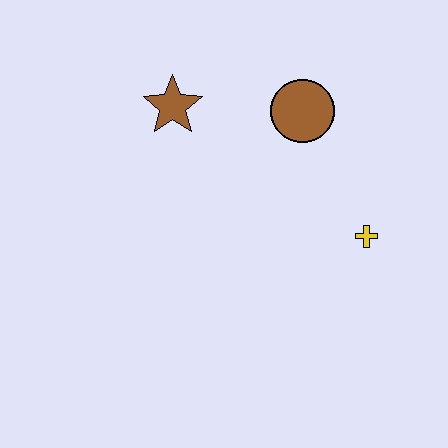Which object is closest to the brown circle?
The brown star is closest to the brown circle.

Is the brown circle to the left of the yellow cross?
Yes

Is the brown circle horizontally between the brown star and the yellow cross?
Yes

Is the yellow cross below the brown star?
Yes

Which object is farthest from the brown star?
The yellow cross is farthest from the brown star.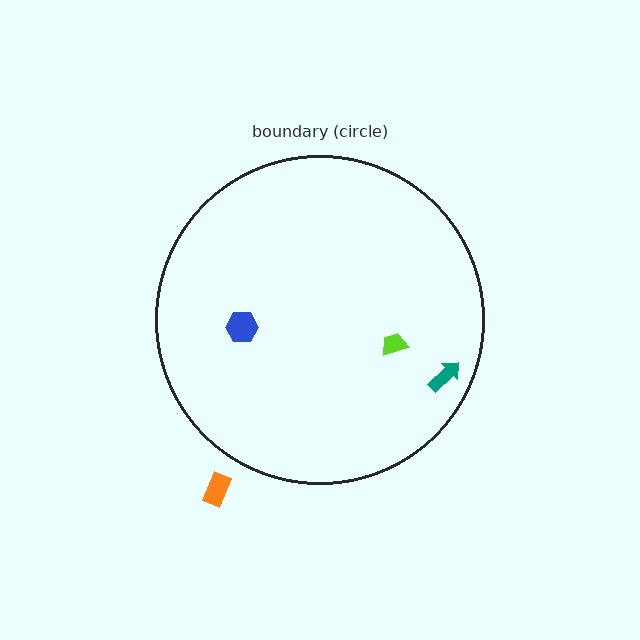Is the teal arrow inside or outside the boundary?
Inside.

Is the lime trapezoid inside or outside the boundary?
Inside.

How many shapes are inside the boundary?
3 inside, 1 outside.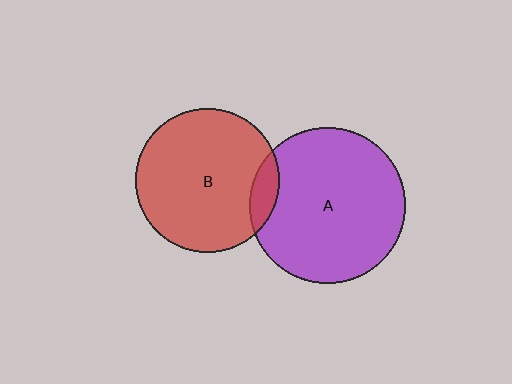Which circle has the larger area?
Circle A (purple).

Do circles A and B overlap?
Yes.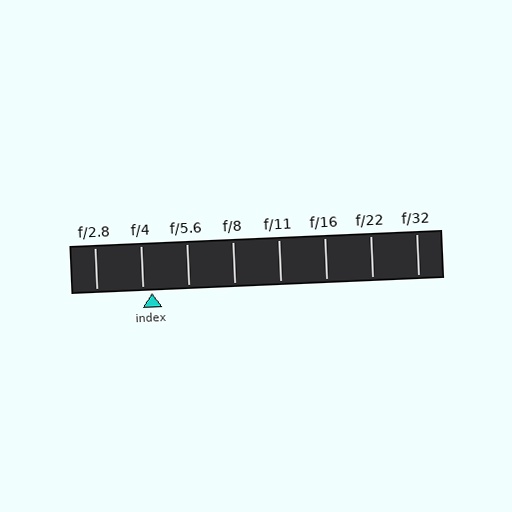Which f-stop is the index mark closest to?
The index mark is closest to f/4.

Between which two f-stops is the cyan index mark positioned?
The index mark is between f/4 and f/5.6.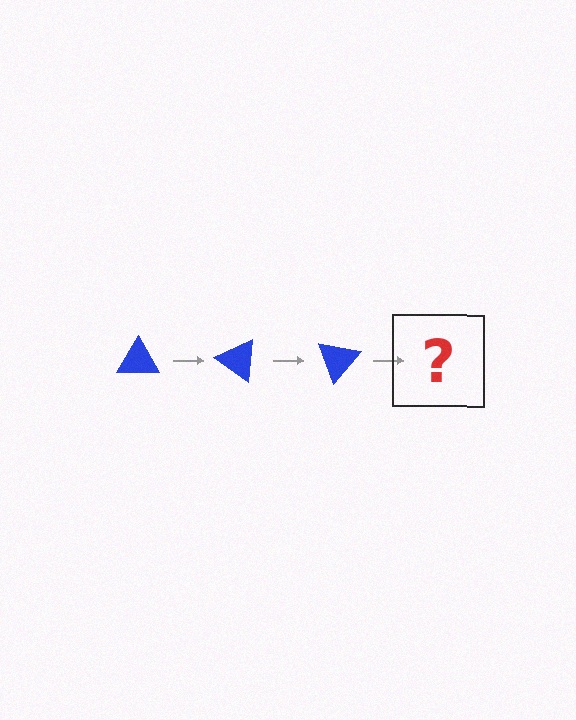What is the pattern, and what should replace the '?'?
The pattern is that the triangle rotates 35 degrees each step. The '?' should be a blue triangle rotated 105 degrees.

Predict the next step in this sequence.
The next step is a blue triangle rotated 105 degrees.